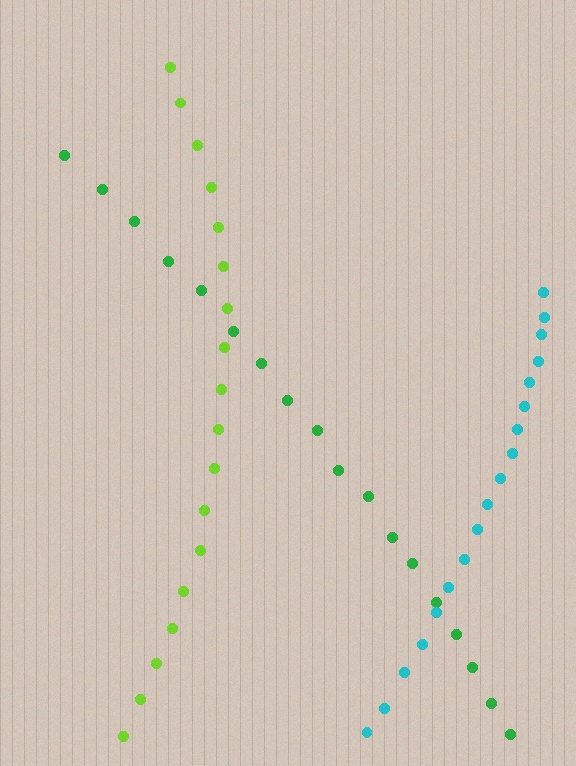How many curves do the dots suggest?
There are 3 distinct paths.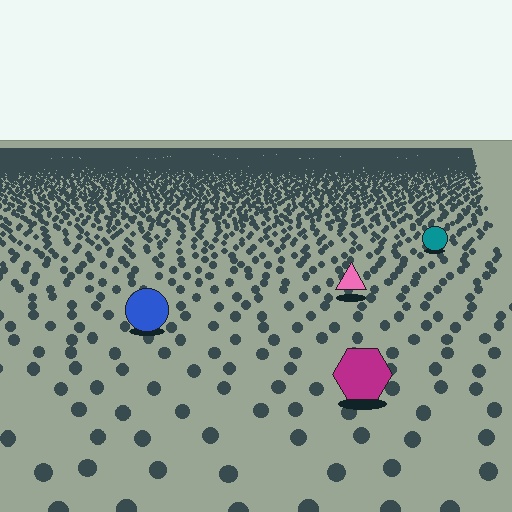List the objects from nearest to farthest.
From nearest to farthest: the magenta hexagon, the blue circle, the pink triangle, the teal circle.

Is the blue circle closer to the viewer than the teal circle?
Yes. The blue circle is closer — you can tell from the texture gradient: the ground texture is coarser near it.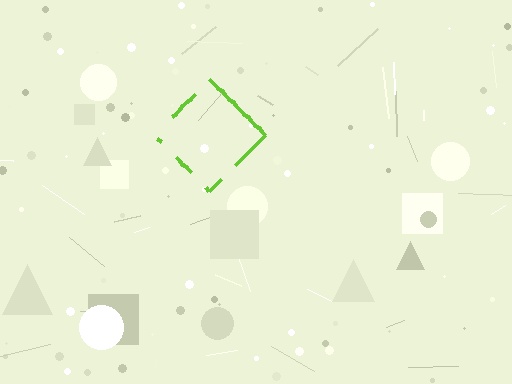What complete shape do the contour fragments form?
The contour fragments form a diamond.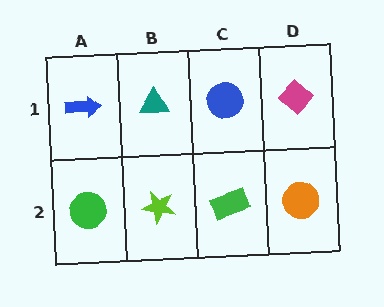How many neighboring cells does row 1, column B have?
3.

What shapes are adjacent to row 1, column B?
A lime star (row 2, column B), a blue arrow (row 1, column A), a blue circle (row 1, column C).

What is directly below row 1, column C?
A green rectangle.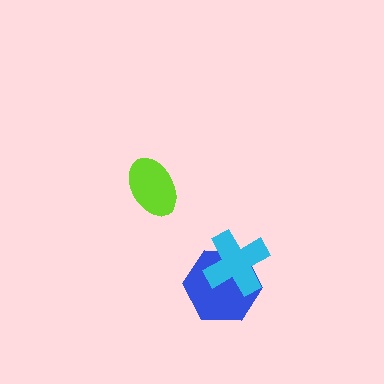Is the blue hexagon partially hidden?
Yes, it is partially covered by another shape.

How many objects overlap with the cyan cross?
1 object overlaps with the cyan cross.